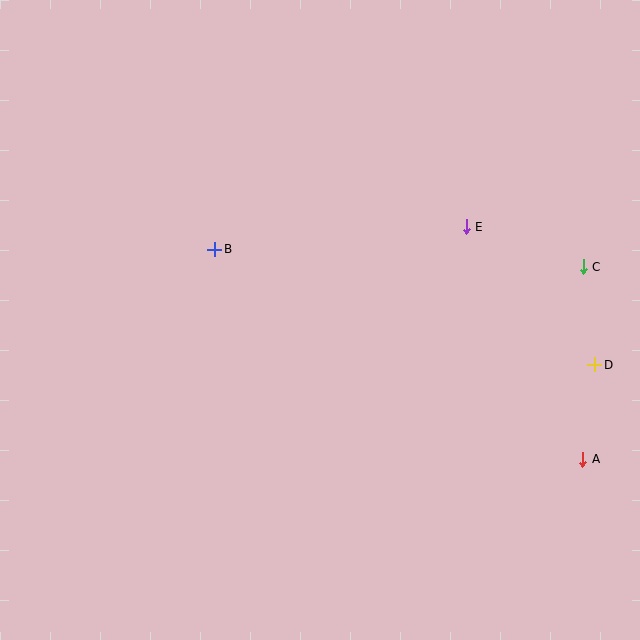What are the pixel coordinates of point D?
Point D is at (595, 365).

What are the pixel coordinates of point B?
Point B is at (215, 249).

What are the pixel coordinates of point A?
Point A is at (583, 459).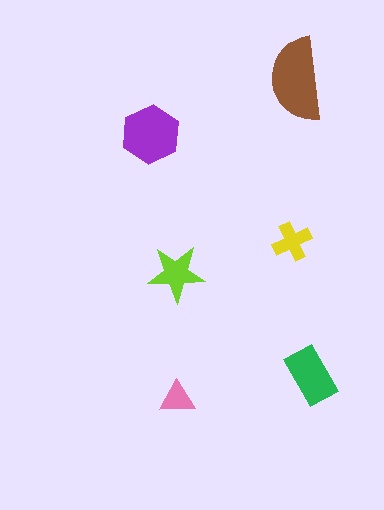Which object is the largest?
The brown semicircle.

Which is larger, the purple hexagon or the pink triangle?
The purple hexagon.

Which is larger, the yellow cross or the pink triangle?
The yellow cross.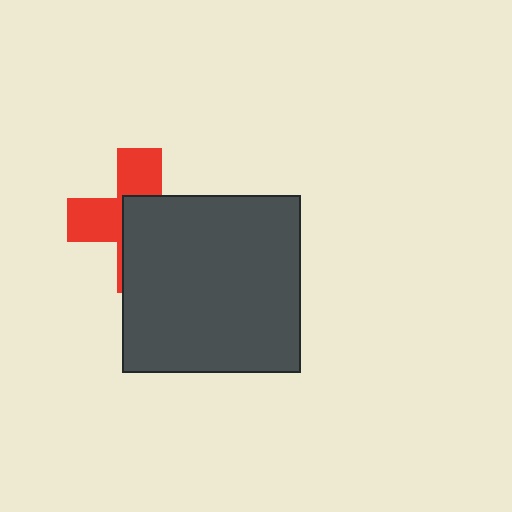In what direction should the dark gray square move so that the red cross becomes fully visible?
The dark gray square should move toward the lower-right. That is the shortest direction to clear the overlap and leave the red cross fully visible.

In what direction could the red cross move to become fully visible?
The red cross could move toward the upper-left. That would shift it out from behind the dark gray square entirely.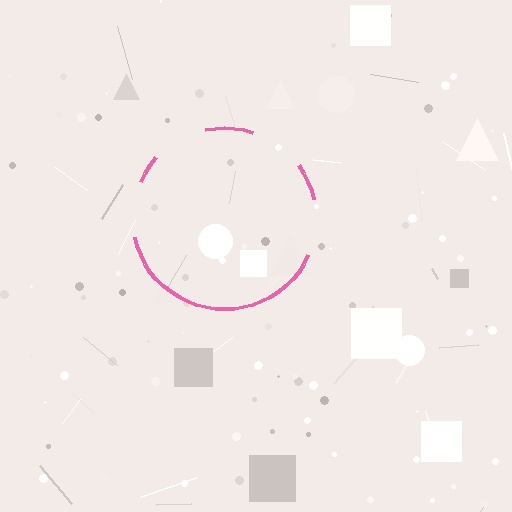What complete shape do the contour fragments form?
The contour fragments form a circle.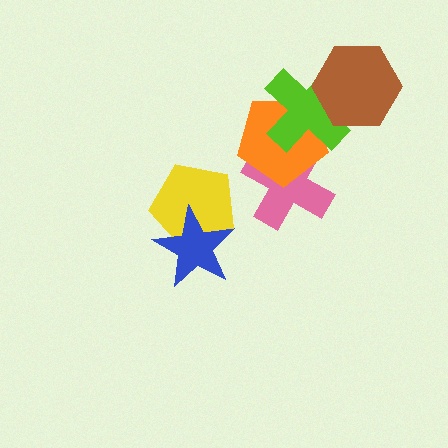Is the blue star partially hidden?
No, no other shape covers it.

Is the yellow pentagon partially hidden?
Yes, it is partially covered by another shape.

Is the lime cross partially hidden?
Yes, it is partially covered by another shape.